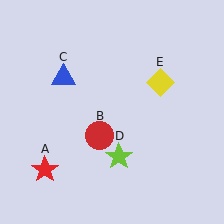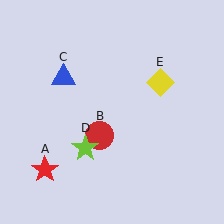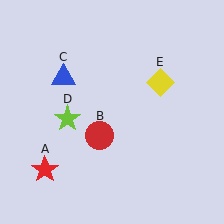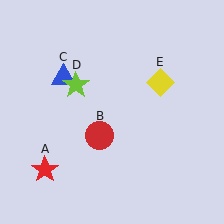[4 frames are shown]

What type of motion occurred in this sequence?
The lime star (object D) rotated clockwise around the center of the scene.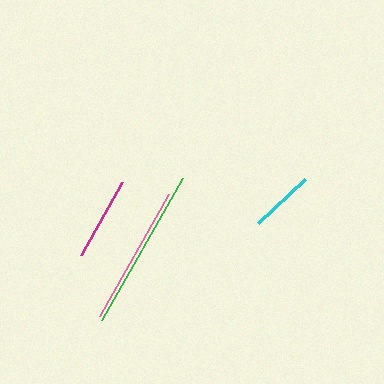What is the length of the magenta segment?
The magenta segment is approximately 85 pixels long.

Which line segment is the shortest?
The cyan line is the shortest at approximately 65 pixels.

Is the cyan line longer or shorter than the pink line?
The pink line is longer than the cyan line.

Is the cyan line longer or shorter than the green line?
The green line is longer than the cyan line.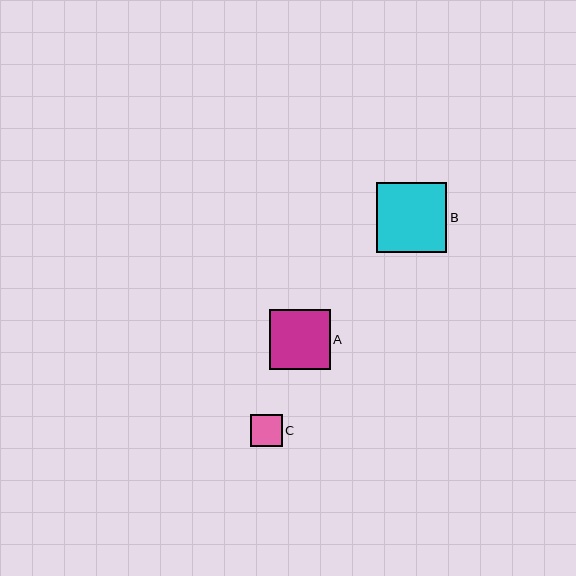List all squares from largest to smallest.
From largest to smallest: B, A, C.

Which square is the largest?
Square B is the largest with a size of approximately 70 pixels.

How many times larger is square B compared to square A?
Square B is approximately 1.1 times the size of square A.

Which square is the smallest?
Square C is the smallest with a size of approximately 32 pixels.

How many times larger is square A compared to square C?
Square A is approximately 1.9 times the size of square C.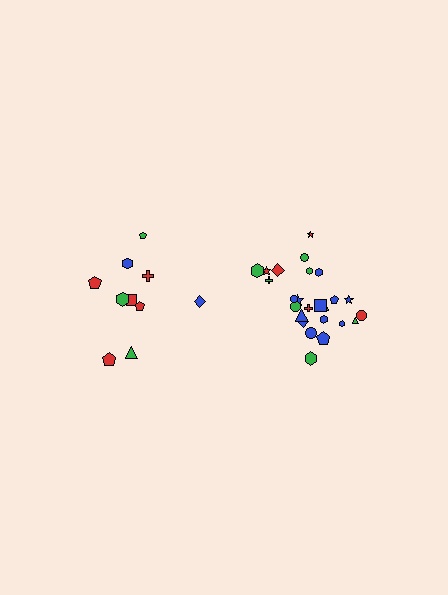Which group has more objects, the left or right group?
The right group.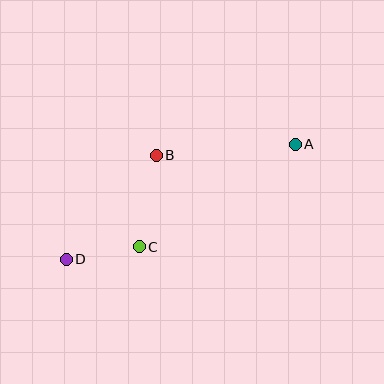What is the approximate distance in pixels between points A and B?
The distance between A and B is approximately 140 pixels.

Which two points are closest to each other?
Points C and D are closest to each other.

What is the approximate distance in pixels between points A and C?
The distance between A and C is approximately 187 pixels.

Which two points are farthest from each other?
Points A and D are farthest from each other.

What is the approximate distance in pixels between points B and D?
The distance between B and D is approximately 137 pixels.